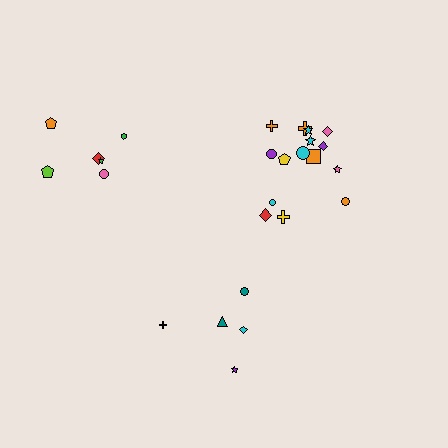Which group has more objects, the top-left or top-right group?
The top-right group.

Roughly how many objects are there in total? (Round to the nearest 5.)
Roughly 25 objects in total.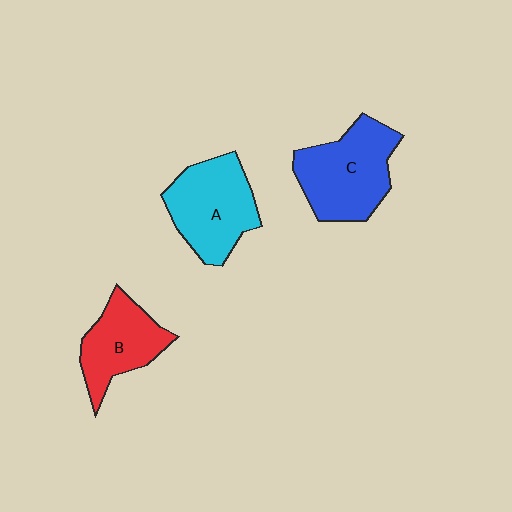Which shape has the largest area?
Shape C (blue).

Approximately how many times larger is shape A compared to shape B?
Approximately 1.3 times.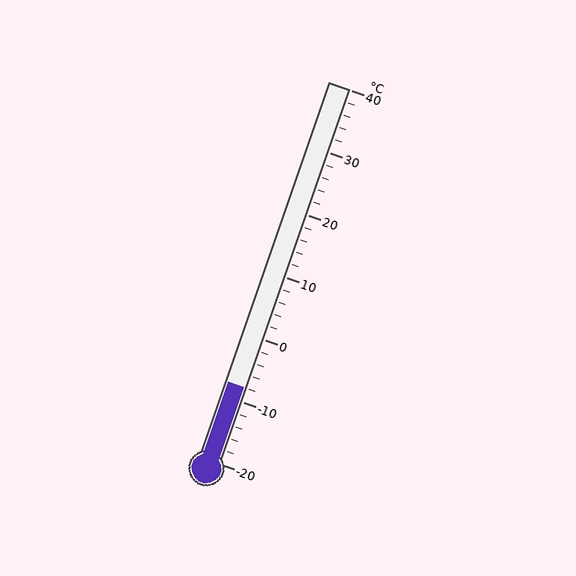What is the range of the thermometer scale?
The thermometer scale ranges from -20°C to 40°C.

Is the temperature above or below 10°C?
The temperature is below 10°C.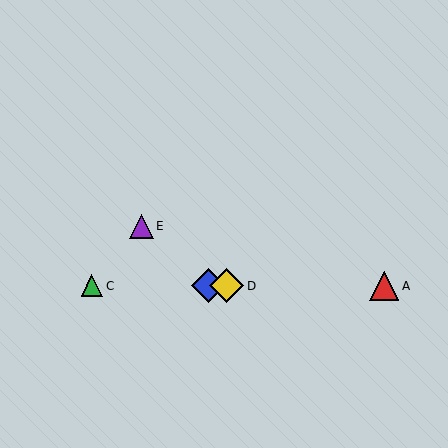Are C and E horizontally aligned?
No, C is at y≈286 and E is at y≈226.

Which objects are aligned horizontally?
Objects A, B, C, D are aligned horizontally.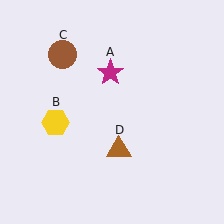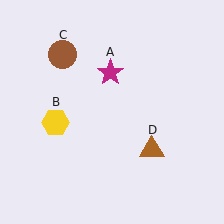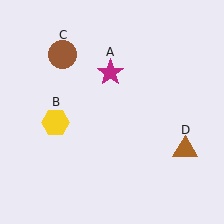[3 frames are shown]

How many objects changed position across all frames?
1 object changed position: brown triangle (object D).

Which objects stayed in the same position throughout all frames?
Magenta star (object A) and yellow hexagon (object B) and brown circle (object C) remained stationary.